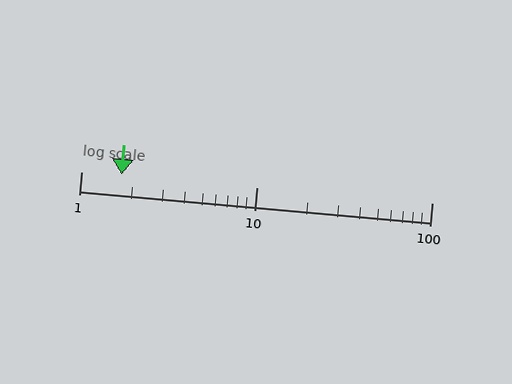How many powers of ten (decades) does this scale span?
The scale spans 2 decades, from 1 to 100.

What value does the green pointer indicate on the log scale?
The pointer indicates approximately 1.7.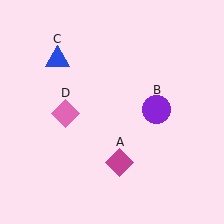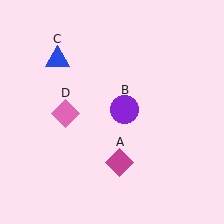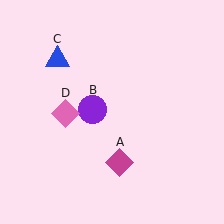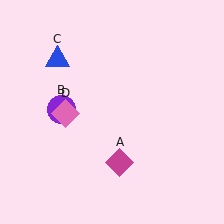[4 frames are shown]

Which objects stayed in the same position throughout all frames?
Magenta diamond (object A) and blue triangle (object C) and pink diamond (object D) remained stationary.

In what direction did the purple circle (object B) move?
The purple circle (object B) moved left.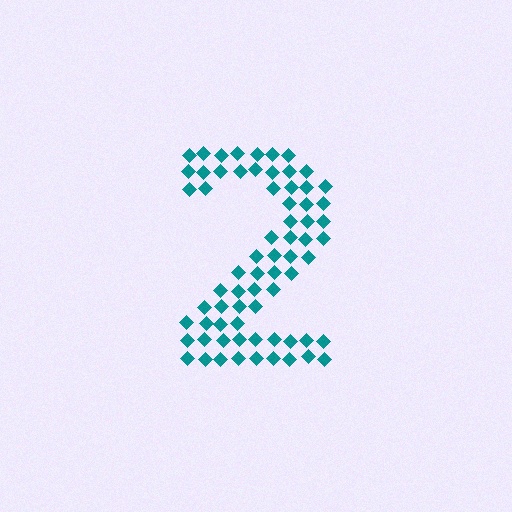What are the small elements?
The small elements are diamonds.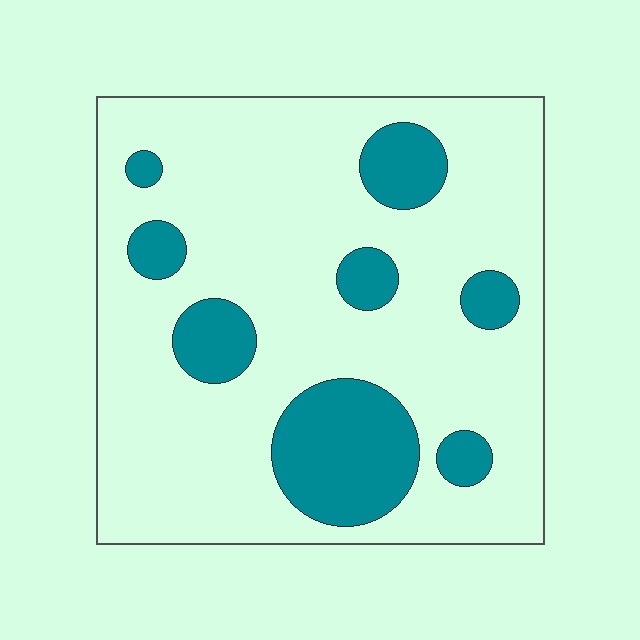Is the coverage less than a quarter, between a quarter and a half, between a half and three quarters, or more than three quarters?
Less than a quarter.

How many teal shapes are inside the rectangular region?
8.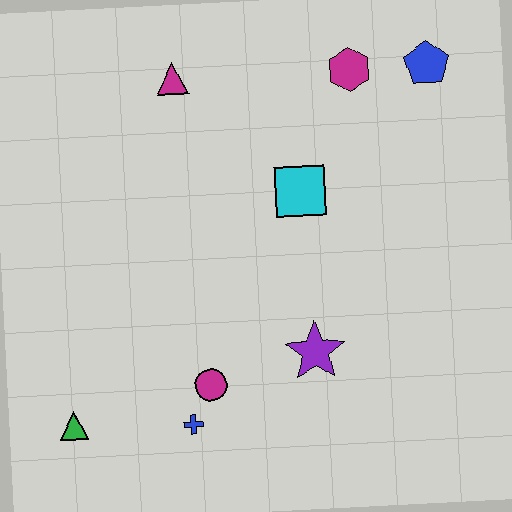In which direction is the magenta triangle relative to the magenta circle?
The magenta triangle is above the magenta circle.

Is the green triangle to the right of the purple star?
No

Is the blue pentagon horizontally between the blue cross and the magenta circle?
No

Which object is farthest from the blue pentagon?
The green triangle is farthest from the blue pentagon.